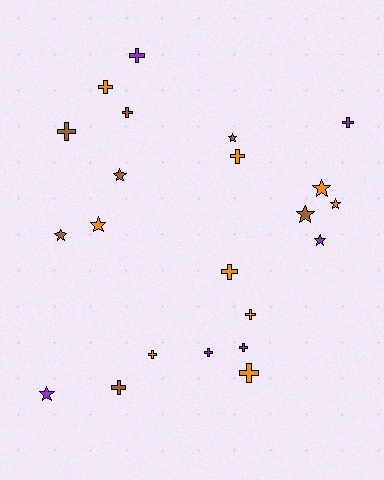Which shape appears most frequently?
Cross, with 13 objects.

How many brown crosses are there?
There are 3 brown crosses.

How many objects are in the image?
There are 22 objects.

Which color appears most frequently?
Orange, with 9 objects.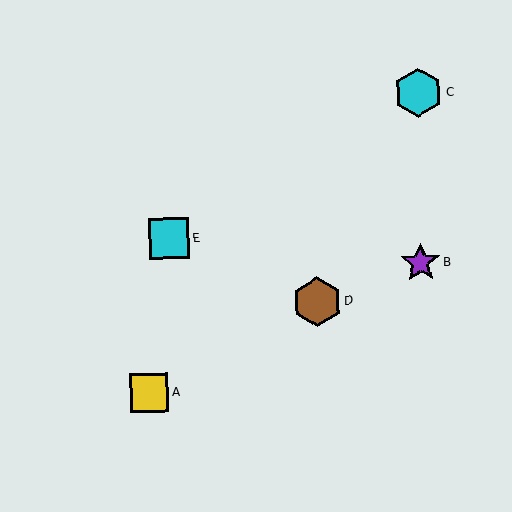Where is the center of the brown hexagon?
The center of the brown hexagon is at (317, 302).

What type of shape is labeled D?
Shape D is a brown hexagon.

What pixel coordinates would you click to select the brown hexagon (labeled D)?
Click at (317, 302) to select the brown hexagon D.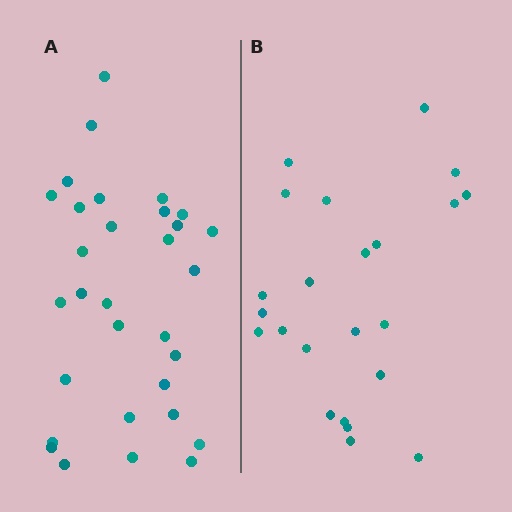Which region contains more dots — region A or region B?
Region A (the left region) has more dots.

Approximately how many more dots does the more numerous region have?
Region A has roughly 8 or so more dots than region B.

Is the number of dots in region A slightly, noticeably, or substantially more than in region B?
Region A has noticeably more, but not dramatically so. The ratio is roughly 1.3 to 1.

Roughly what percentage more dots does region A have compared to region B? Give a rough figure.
About 35% more.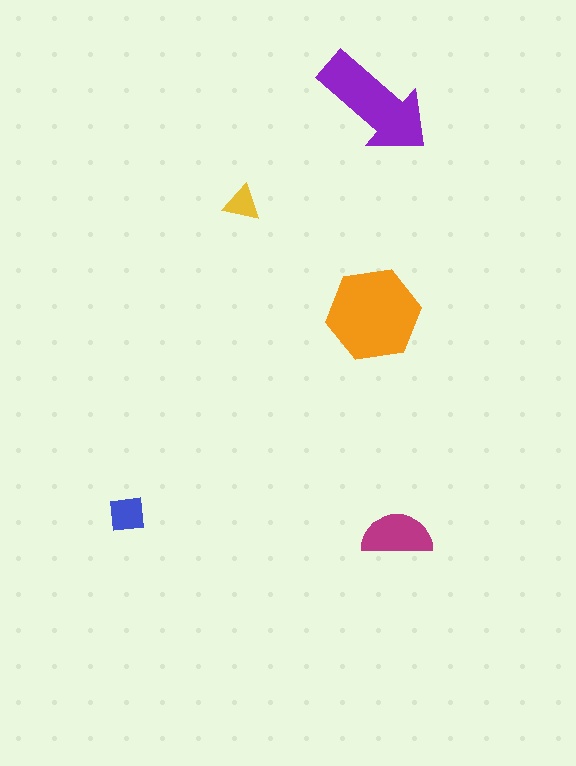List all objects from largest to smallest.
The orange hexagon, the purple arrow, the magenta semicircle, the blue square, the yellow triangle.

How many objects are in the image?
There are 5 objects in the image.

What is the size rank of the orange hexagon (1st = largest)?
1st.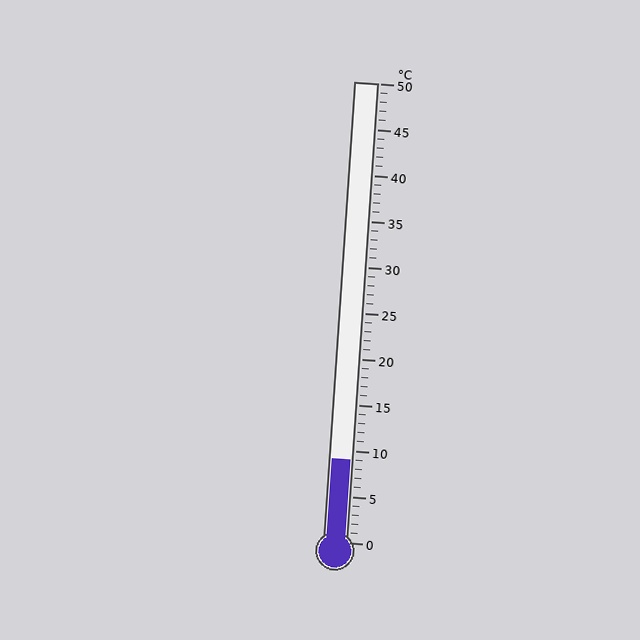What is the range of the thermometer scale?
The thermometer scale ranges from 0°C to 50°C.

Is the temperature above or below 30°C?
The temperature is below 30°C.